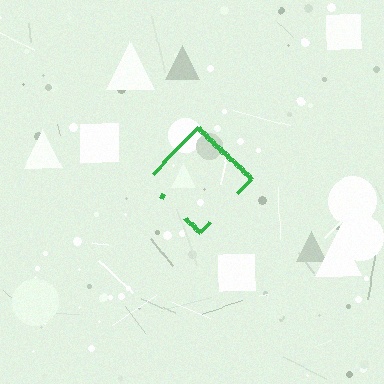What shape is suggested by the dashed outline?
The dashed outline suggests a diamond.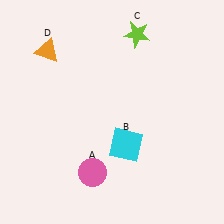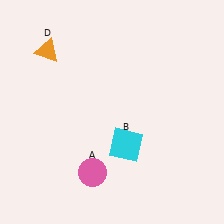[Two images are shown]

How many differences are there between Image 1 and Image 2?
There is 1 difference between the two images.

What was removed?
The lime star (C) was removed in Image 2.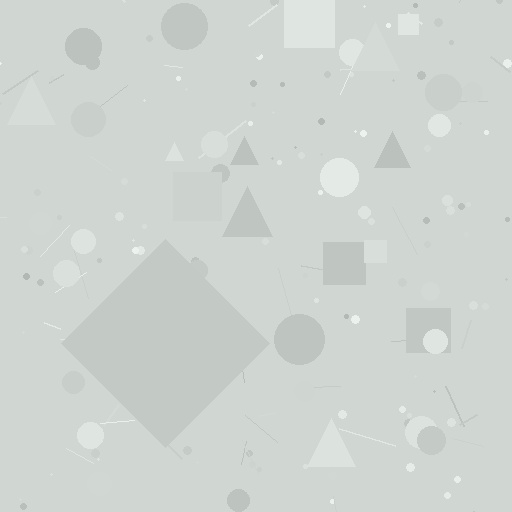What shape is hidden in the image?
A diamond is hidden in the image.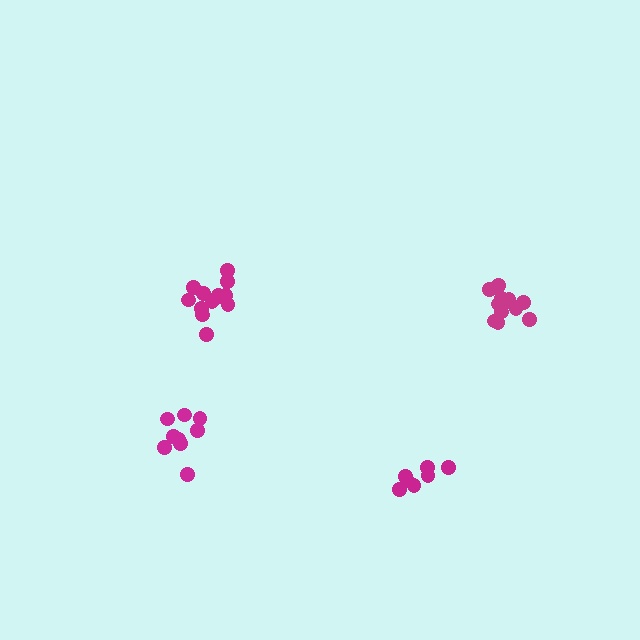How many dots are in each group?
Group 1: 7 dots, Group 2: 13 dots, Group 3: 13 dots, Group 4: 9 dots (42 total).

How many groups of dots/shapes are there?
There are 4 groups.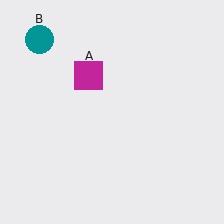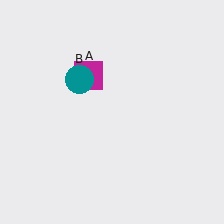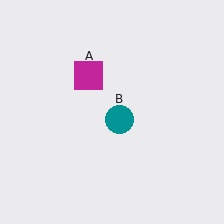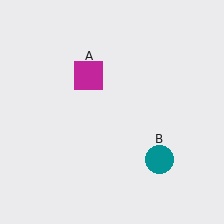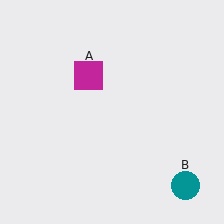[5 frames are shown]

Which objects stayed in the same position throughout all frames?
Magenta square (object A) remained stationary.